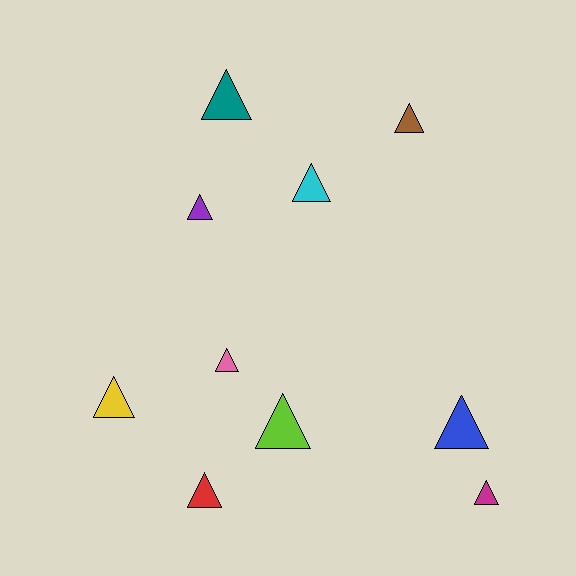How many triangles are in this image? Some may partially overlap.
There are 10 triangles.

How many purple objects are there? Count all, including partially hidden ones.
There is 1 purple object.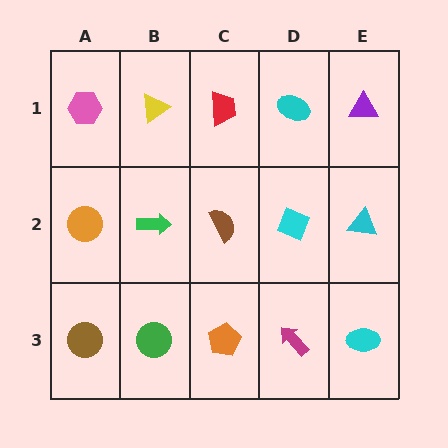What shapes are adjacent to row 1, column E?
A cyan triangle (row 2, column E), a cyan ellipse (row 1, column D).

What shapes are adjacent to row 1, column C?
A brown semicircle (row 2, column C), a yellow triangle (row 1, column B), a cyan ellipse (row 1, column D).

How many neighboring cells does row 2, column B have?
4.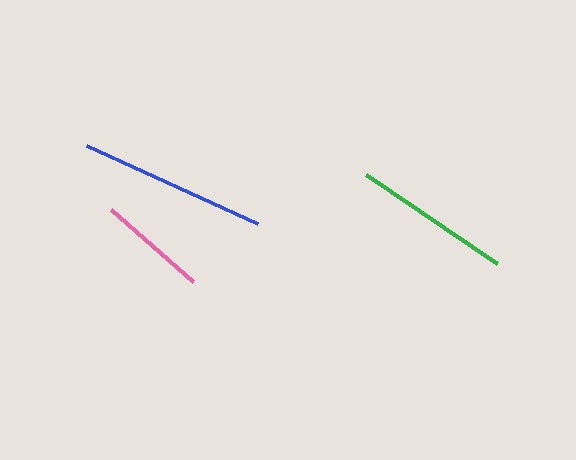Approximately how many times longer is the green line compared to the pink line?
The green line is approximately 1.4 times the length of the pink line.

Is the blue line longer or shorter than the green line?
The blue line is longer than the green line.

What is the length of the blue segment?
The blue segment is approximately 188 pixels long.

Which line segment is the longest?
The blue line is the longest at approximately 188 pixels.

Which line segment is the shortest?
The pink line is the shortest at approximately 109 pixels.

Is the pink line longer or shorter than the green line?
The green line is longer than the pink line.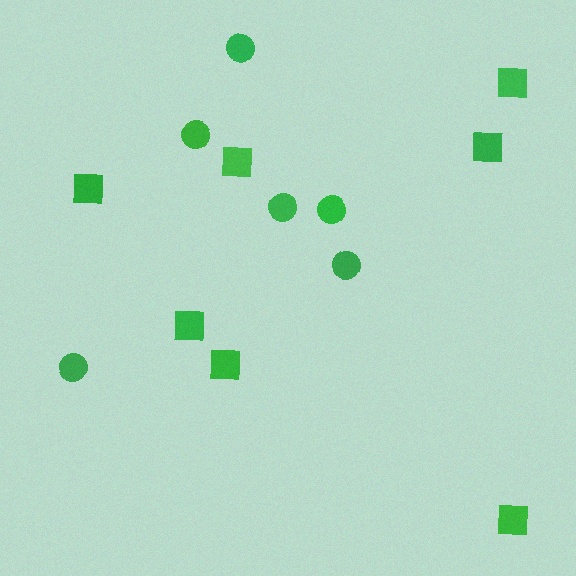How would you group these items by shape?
There are 2 groups: one group of squares (7) and one group of circles (6).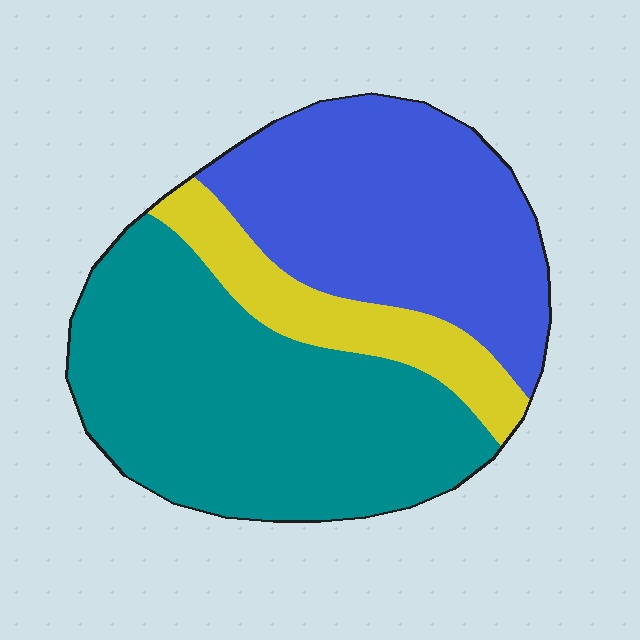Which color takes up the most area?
Teal, at roughly 50%.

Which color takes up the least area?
Yellow, at roughly 15%.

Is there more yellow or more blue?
Blue.